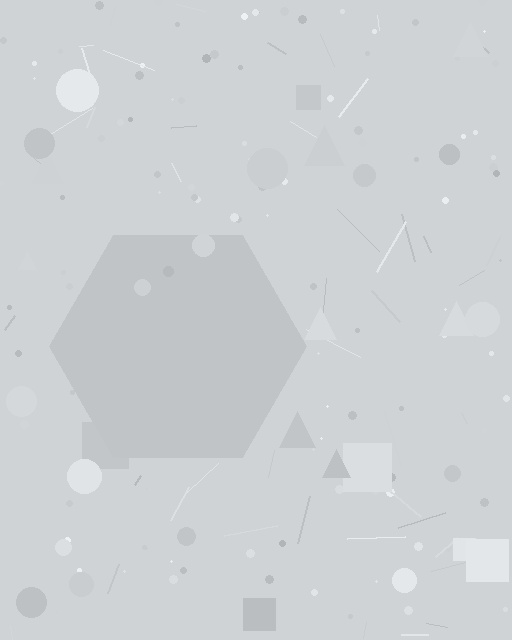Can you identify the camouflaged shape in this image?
The camouflaged shape is a hexagon.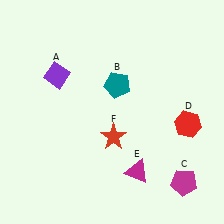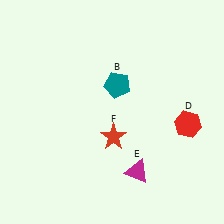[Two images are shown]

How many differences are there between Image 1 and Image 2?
There are 2 differences between the two images.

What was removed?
The purple diamond (A), the magenta pentagon (C) were removed in Image 2.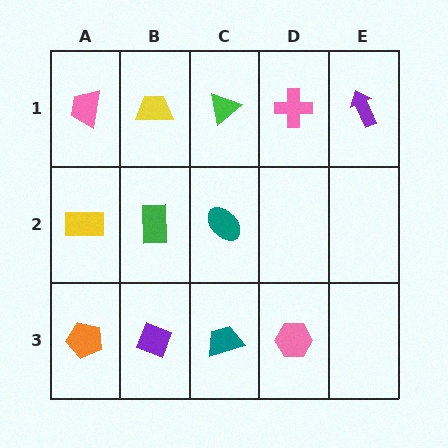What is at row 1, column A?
A pink trapezoid.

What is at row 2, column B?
A green rectangle.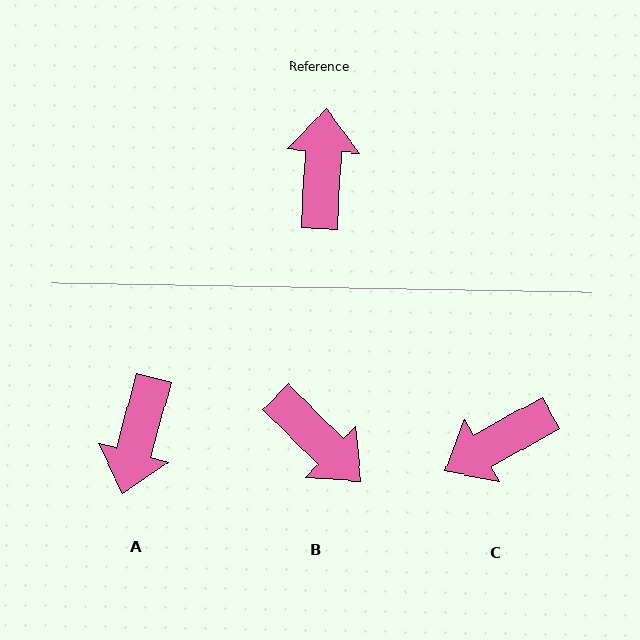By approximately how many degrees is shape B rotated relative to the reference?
Approximately 131 degrees clockwise.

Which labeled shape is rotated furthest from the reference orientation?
A, about 168 degrees away.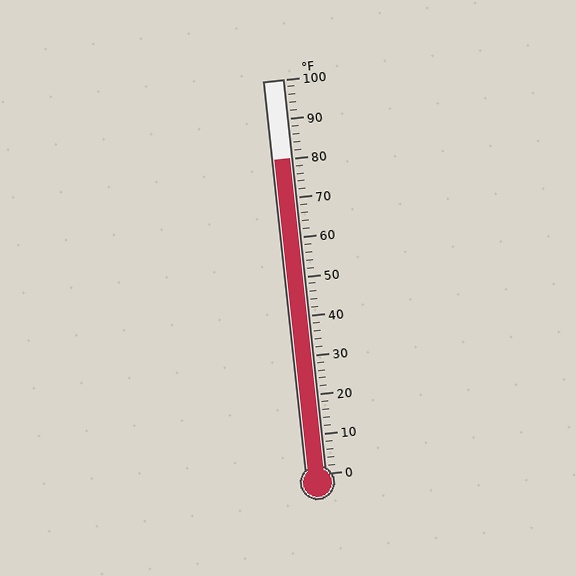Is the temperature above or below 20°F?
The temperature is above 20°F.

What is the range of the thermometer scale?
The thermometer scale ranges from 0°F to 100°F.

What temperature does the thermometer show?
The thermometer shows approximately 80°F.